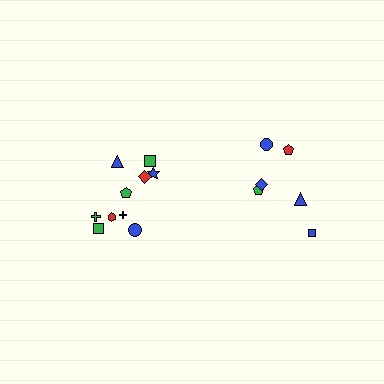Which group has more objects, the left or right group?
The left group.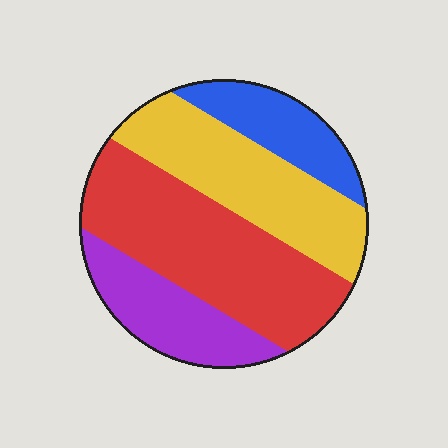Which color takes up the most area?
Red, at roughly 40%.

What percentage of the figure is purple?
Purple takes up between a sixth and a third of the figure.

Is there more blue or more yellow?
Yellow.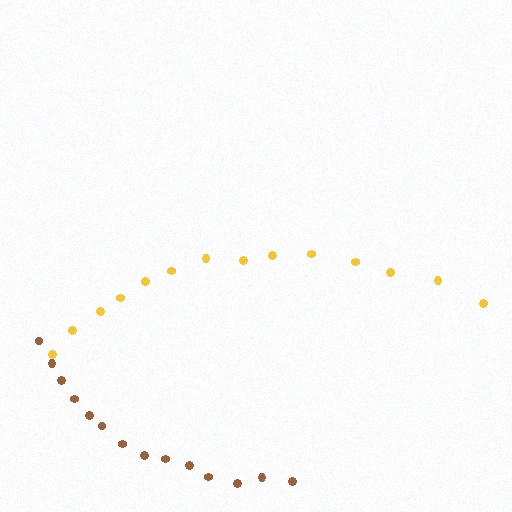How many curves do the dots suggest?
There are 2 distinct paths.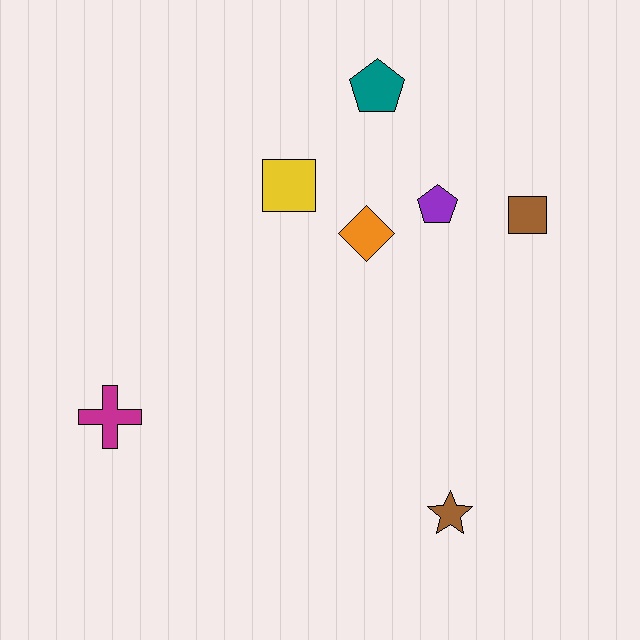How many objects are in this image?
There are 7 objects.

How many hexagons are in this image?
There are no hexagons.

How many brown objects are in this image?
There are 2 brown objects.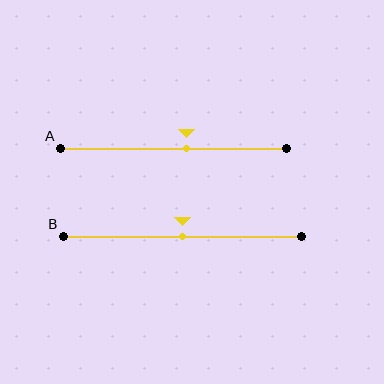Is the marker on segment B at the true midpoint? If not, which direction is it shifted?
Yes, the marker on segment B is at the true midpoint.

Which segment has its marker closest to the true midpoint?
Segment B has its marker closest to the true midpoint.